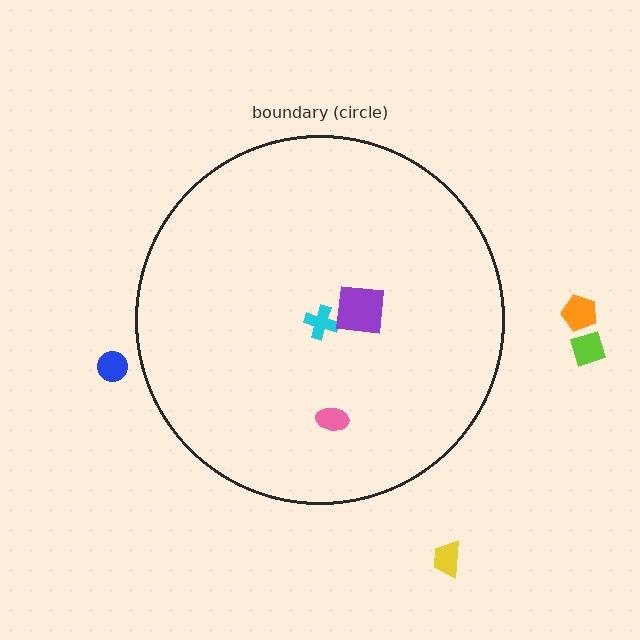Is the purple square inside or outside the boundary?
Inside.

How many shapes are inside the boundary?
3 inside, 4 outside.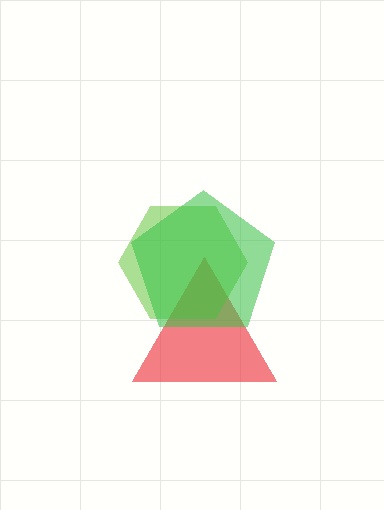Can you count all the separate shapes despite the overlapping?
Yes, there are 3 separate shapes.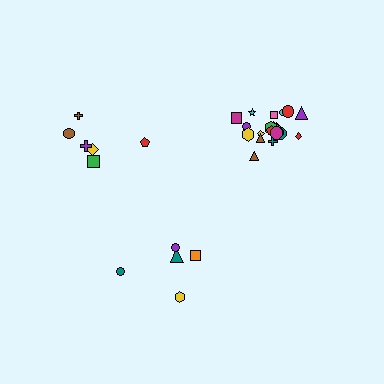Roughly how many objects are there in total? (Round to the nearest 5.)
Roughly 35 objects in total.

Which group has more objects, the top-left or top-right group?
The top-right group.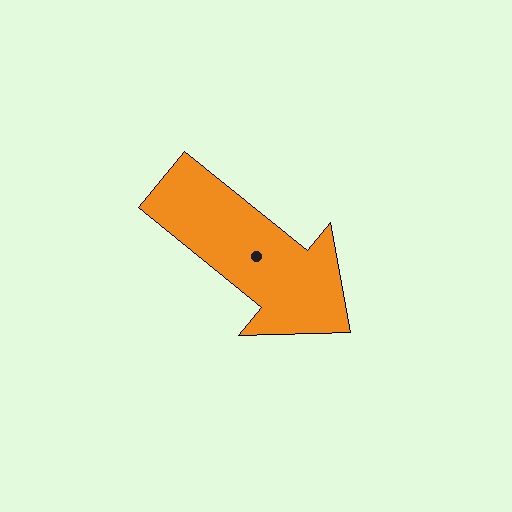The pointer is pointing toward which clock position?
Roughly 4 o'clock.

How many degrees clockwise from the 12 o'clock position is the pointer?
Approximately 129 degrees.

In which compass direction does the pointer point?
Southeast.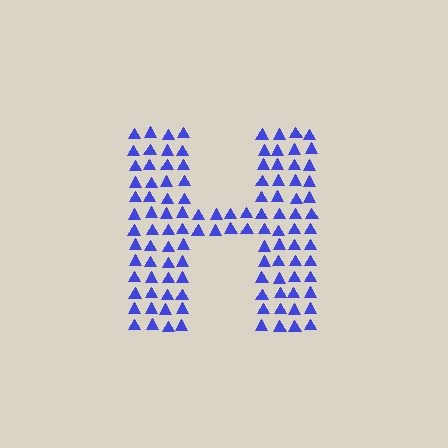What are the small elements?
The small elements are triangles.